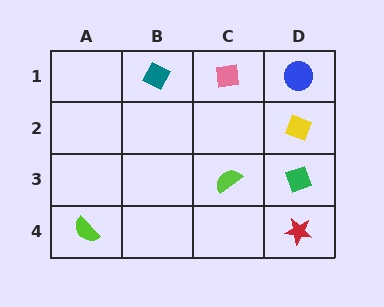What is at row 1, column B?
A teal diamond.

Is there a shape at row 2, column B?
No, that cell is empty.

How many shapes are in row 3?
2 shapes.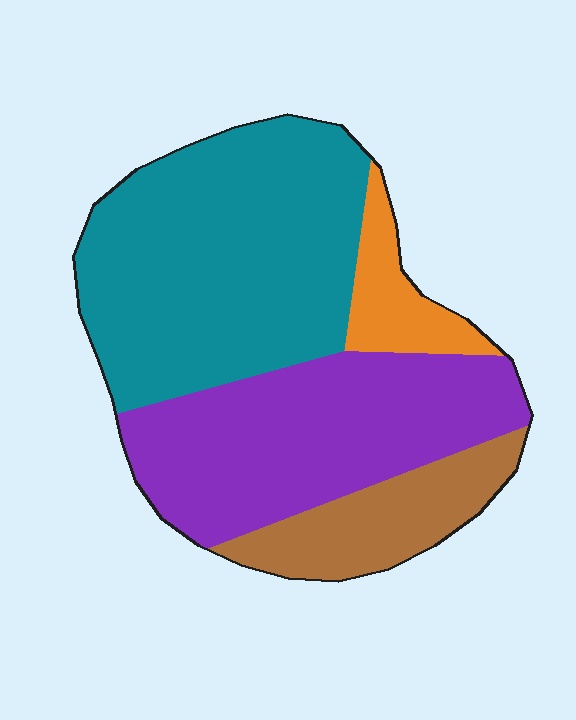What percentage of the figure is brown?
Brown covers 14% of the figure.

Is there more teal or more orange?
Teal.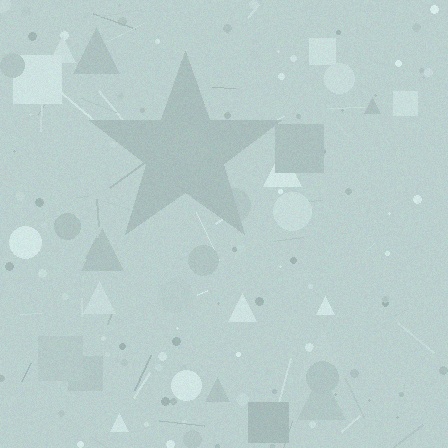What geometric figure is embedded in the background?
A star is embedded in the background.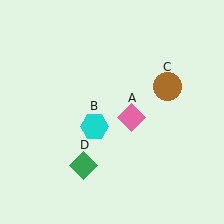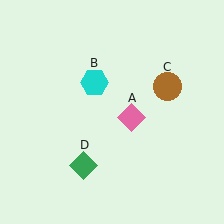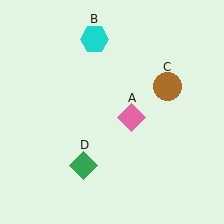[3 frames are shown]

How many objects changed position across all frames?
1 object changed position: cyan hexagon (object B).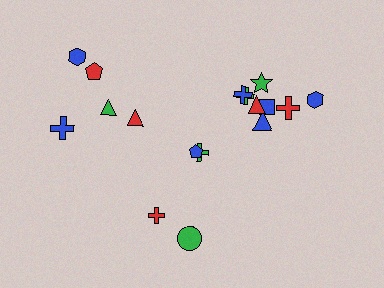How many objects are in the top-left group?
There are 5 objects.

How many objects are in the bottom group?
There are 4 objects.